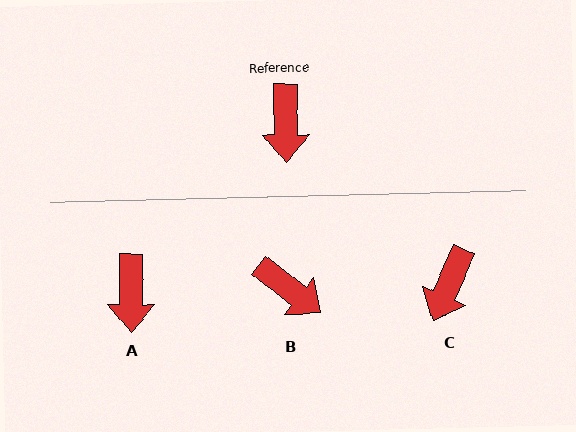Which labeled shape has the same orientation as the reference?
A.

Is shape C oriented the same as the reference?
No, it is off by about 24 degrees.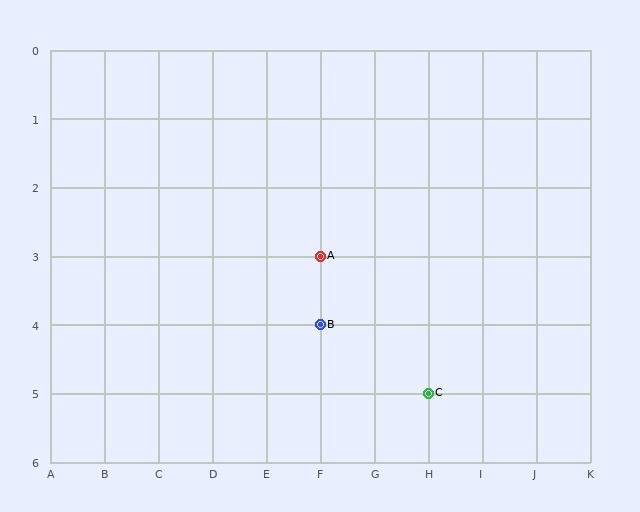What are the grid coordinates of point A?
Point A is at grid coordinates (F, 3).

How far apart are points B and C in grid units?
Points B and C are 2 columns and 1 row apart (about 2.2 grid units diagonally).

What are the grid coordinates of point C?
Point C is at grid coordinates (H, 5).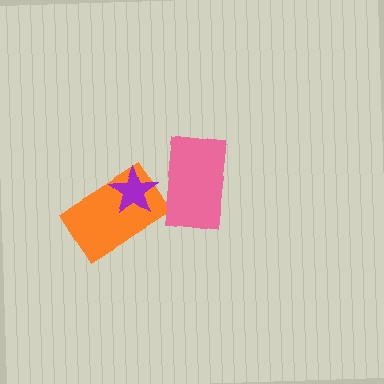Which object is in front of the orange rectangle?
The purple star is in front of the orange rectangle.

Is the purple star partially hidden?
Yes, it is partially covered by another shape.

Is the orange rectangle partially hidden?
Yes, it is partially covered by another shape.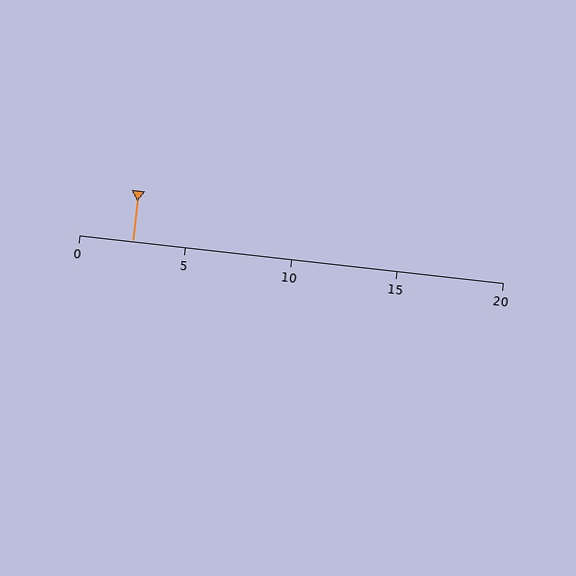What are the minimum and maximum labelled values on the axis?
The axis runs from 0 to 20.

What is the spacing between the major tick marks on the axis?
The major ticks are spaced 5 apart.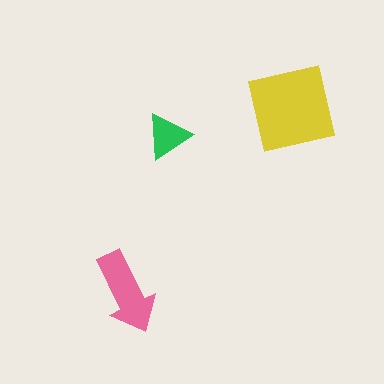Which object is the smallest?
The green triangle.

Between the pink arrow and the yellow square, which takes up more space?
The yellow square.